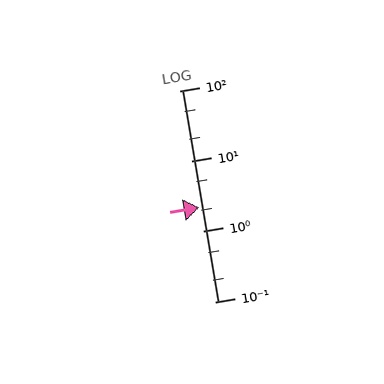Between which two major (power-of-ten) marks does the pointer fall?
The pointer is between 1 and 10.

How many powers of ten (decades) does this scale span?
The scale spans 3 decades, from 0.1 to 100.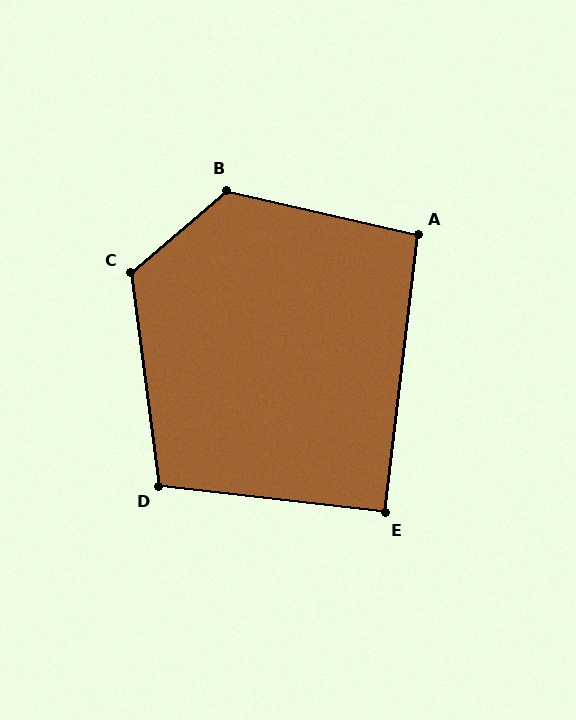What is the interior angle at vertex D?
Approximately 104 degrees (obtuse).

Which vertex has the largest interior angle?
B, at approximately 126 degrees.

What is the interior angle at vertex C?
Approximately 123 degrees (obtuse).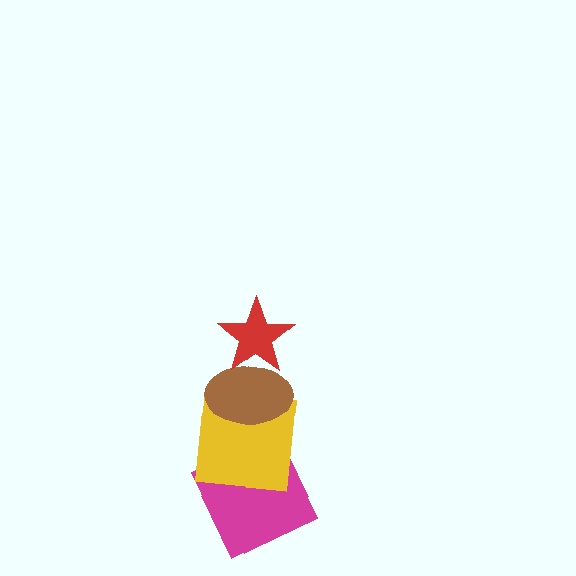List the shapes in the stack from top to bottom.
From top to bottom: the red star, the brown ellipse, the yellow square, the magenta square.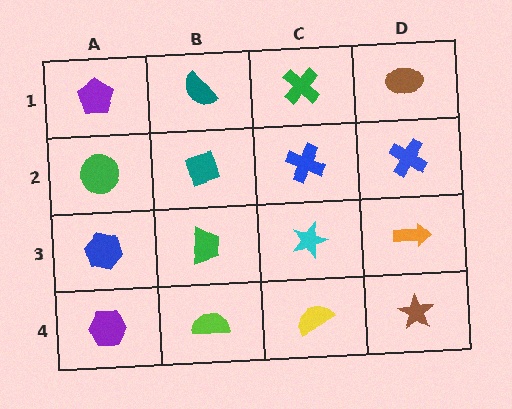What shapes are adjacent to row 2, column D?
A brown ellipse (row 1, column D), an orange arrow (row 3, column D), a blue cross (row 2, column C).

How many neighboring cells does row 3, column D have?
3.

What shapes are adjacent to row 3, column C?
A blue cross (row 2, column C), a yellow semicircle (row 4, column C), a green trapezoid (row 3, column B), an orange arrow (row 3, column D).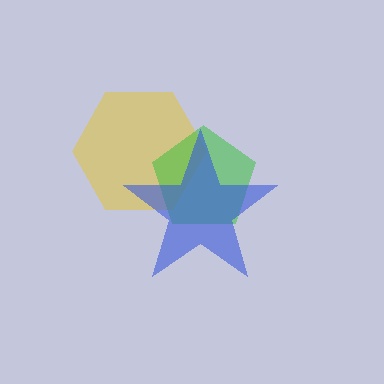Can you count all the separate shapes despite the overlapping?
Yes, there are 3 separate shapes.